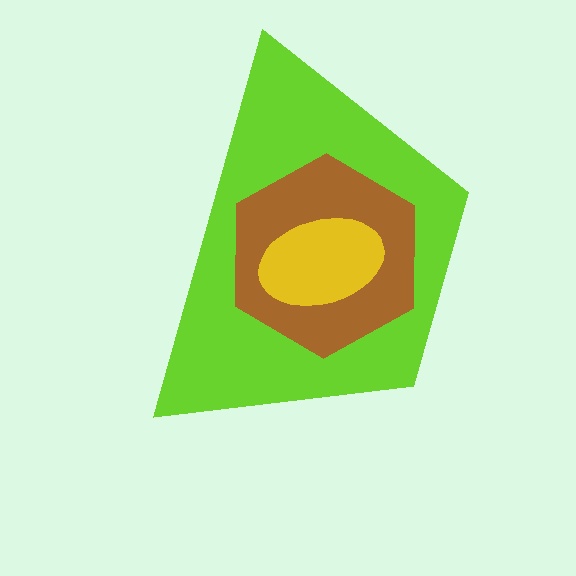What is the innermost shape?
The yellow ellipse.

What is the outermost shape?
The lime trapezoid.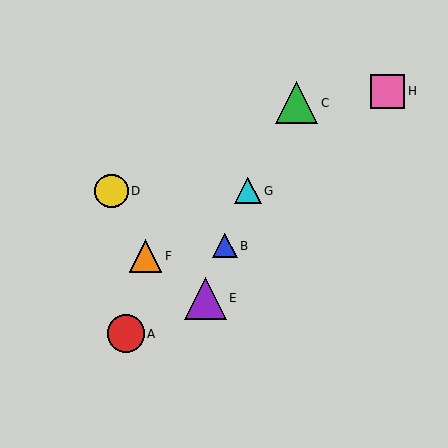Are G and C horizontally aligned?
No, G is at y≈191 and C is at y≈103.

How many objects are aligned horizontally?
2 objects (D, G) are aligned horizontally.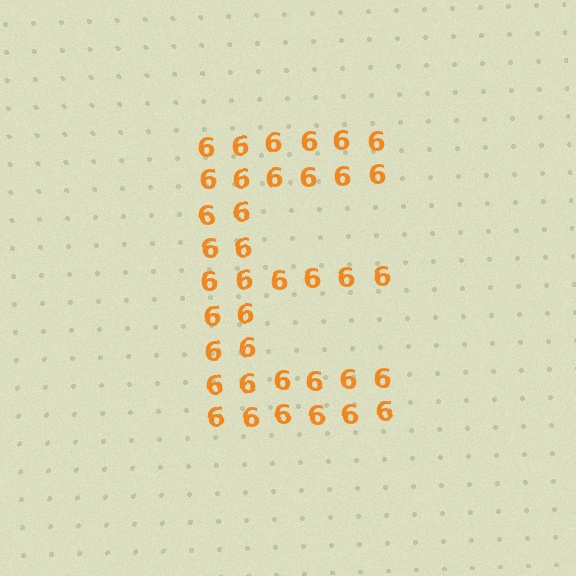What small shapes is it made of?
It is made of small digit 6's.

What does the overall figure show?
The overall figure shows the letter E.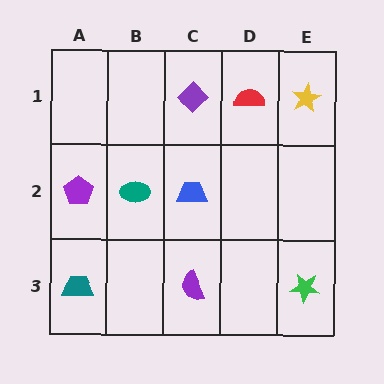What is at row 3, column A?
A teal trapezoid.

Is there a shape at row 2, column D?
No, that cell is empty.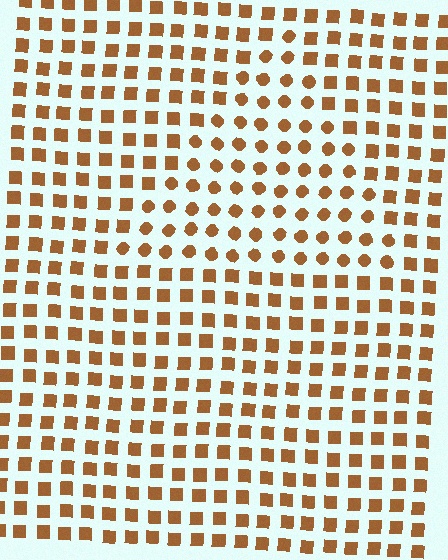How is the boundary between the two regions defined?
The boundary is defined by a change in element shape: circles inside vs. squares outside. All elements share the same color and spacing.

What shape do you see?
I see a triangle.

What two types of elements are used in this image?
The image uses circles inside the triangle region and squares outside it.